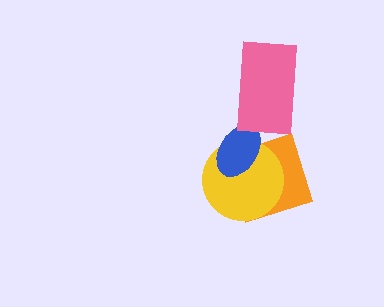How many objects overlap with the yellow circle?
2 objects overlap with the yellow circle.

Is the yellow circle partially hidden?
Yes, it is partially covered by another shape.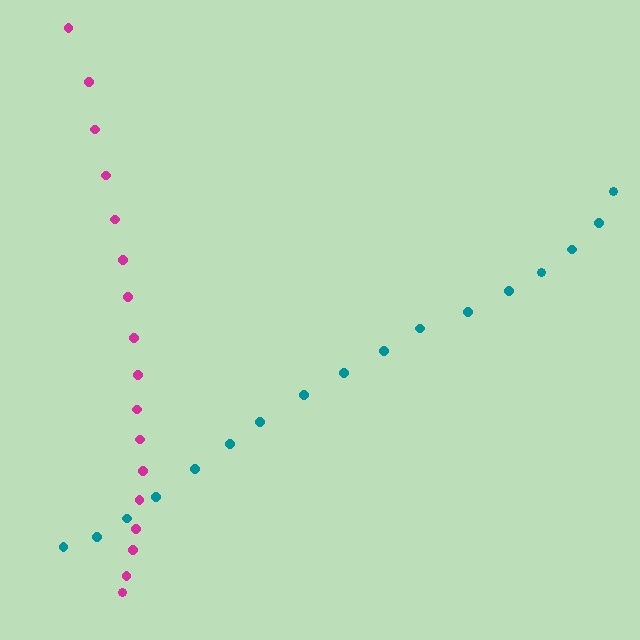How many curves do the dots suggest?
There are 2 distinct paths.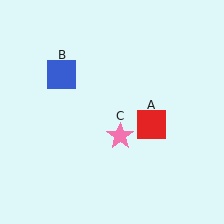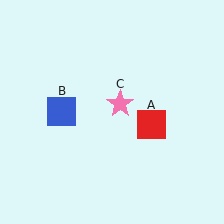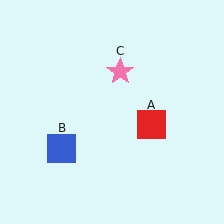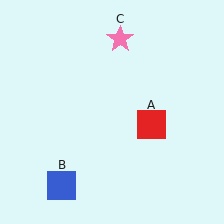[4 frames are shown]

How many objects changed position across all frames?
2 objects changed position: blue square (object B), pink star (object C).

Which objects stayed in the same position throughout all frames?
Red square (object A) remained stationary.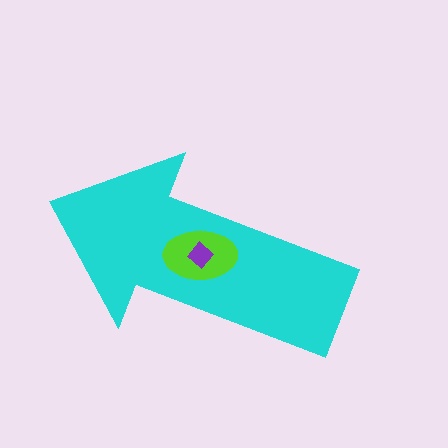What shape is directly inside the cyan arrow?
The lime ellipse.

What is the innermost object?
The purple diamond.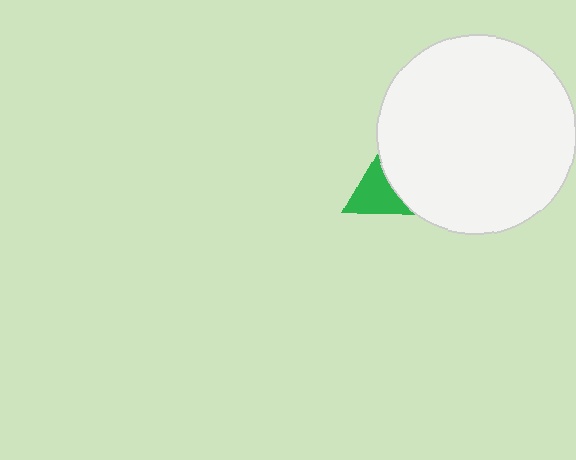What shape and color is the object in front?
The object in front is a white circle.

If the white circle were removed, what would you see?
You would see the complete green triangle.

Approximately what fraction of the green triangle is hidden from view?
Roughly 54% of the green triangle is hidden behind the white circle.